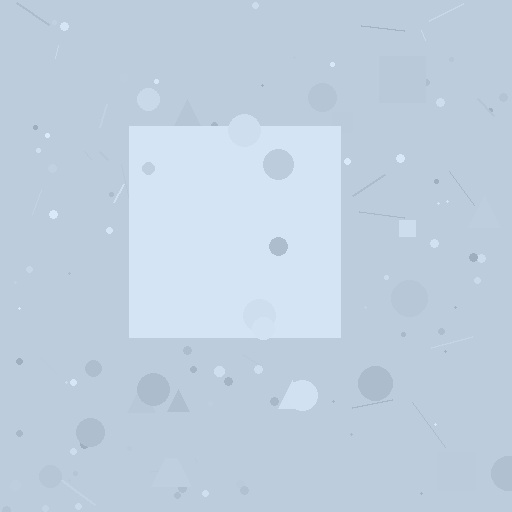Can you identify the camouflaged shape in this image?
The camouflaged shape is a square.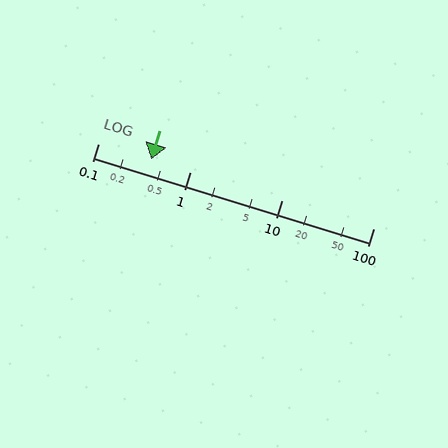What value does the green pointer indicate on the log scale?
The pointer indicates approximately 0.38.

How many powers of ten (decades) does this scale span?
The scale spans 3 decades, from 0.1 to 100.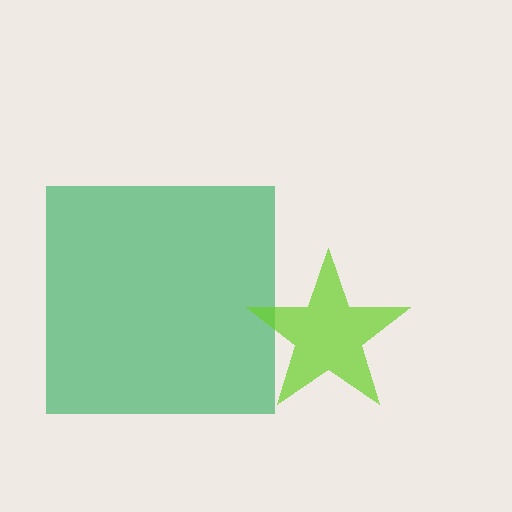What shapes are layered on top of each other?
The layered shapes are: a green square, a lime star.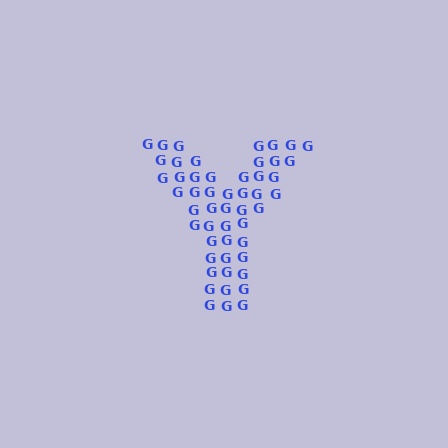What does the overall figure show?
The overall figure shows the letter Y.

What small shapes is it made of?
It is made of small letter G's.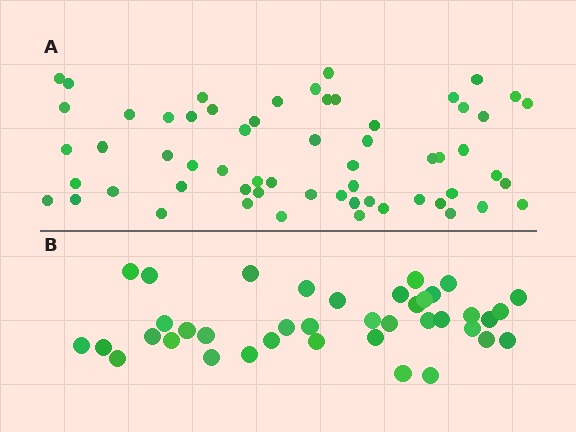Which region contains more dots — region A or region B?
Region A (the top region) has more dots.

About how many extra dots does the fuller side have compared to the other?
Region A has approximately 20 more dots than region B.